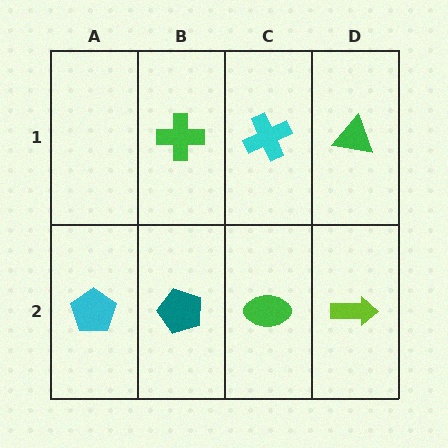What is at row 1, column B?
A green cross.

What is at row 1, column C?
A cyan cross.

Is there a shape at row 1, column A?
No, that cell is empty.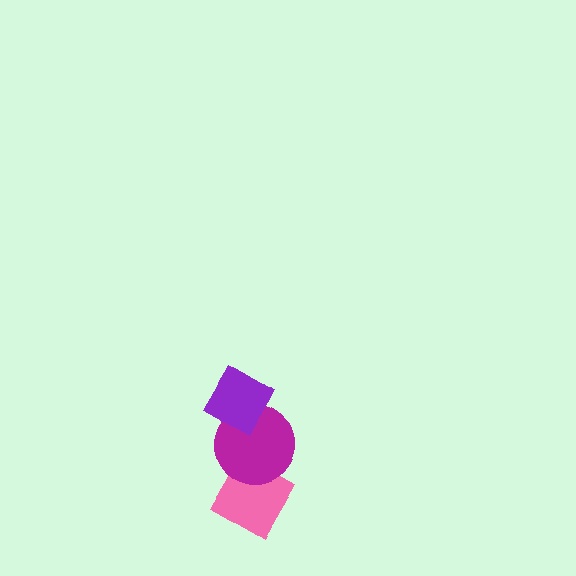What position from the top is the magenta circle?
The magenta circle is 2nd from the top.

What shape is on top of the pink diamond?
The magenta circle is on top of the pink diamond.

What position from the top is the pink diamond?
The pink diamond is 3rd from the top.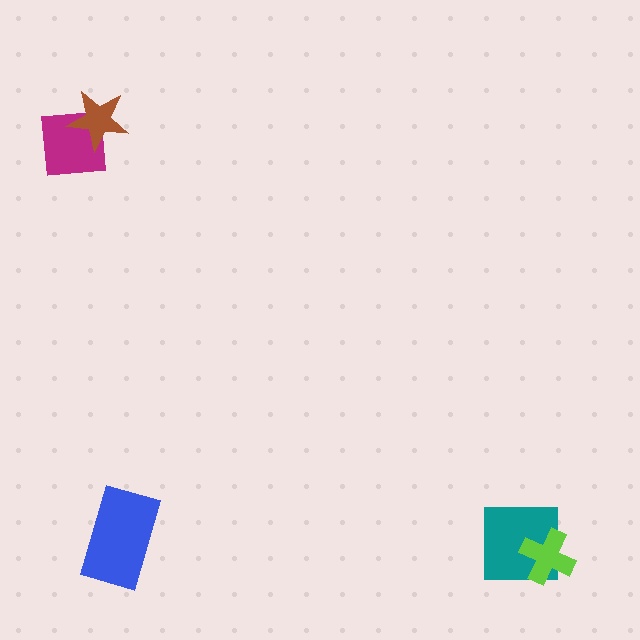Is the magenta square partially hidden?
Yes, it is partially covered by another shape.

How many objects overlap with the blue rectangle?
0 objects overlap with the blue rectangle.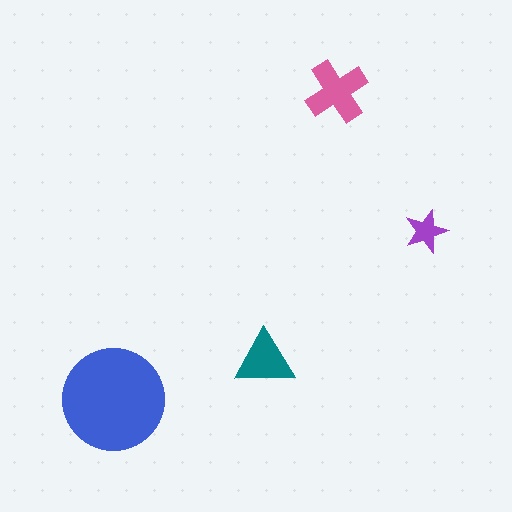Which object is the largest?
The blue circle.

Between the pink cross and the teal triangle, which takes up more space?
The pink cross.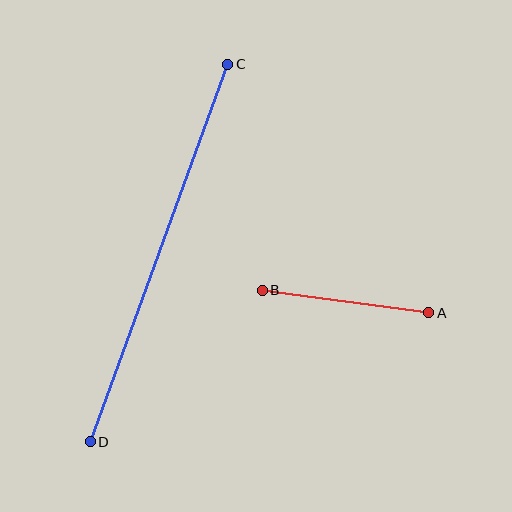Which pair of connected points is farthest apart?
Points C and D are farthest apart.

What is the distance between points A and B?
The distance is approximately 168 pixels.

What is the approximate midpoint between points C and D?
The midpoint is at approximately (159, 253) pixels.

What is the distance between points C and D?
The distance is approximately 402 pixels.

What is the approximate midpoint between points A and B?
The midpoint is at approximately (345, 301) pixels.